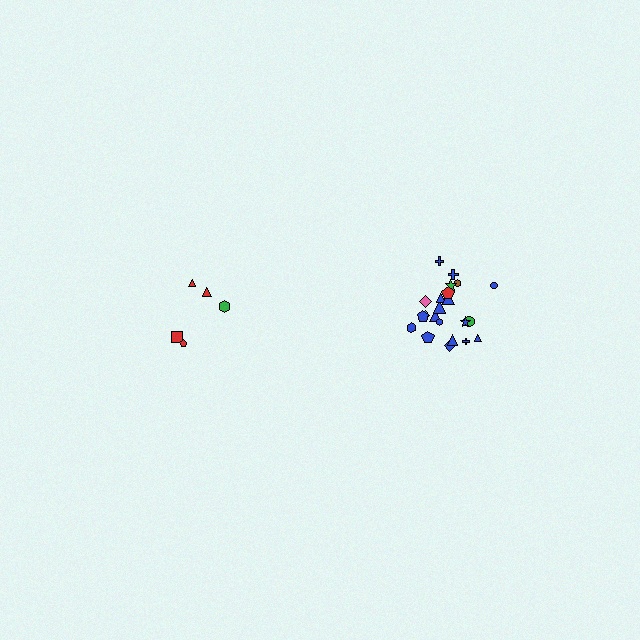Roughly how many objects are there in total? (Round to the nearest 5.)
Roughly 25 objects in total.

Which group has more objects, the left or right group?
The right group.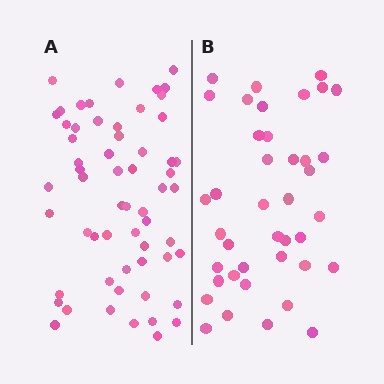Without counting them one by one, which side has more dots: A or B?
Region A (the left region) has more dots.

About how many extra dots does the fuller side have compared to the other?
Region A has approximately 20 more dots than region B.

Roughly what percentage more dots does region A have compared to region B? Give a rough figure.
About 50% more.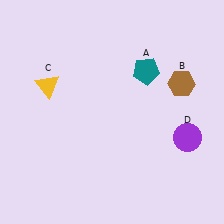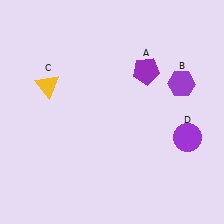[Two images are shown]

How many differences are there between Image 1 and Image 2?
There are 2 differences between the two images.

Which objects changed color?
A changed from teal to purple. B changed from brown to purple.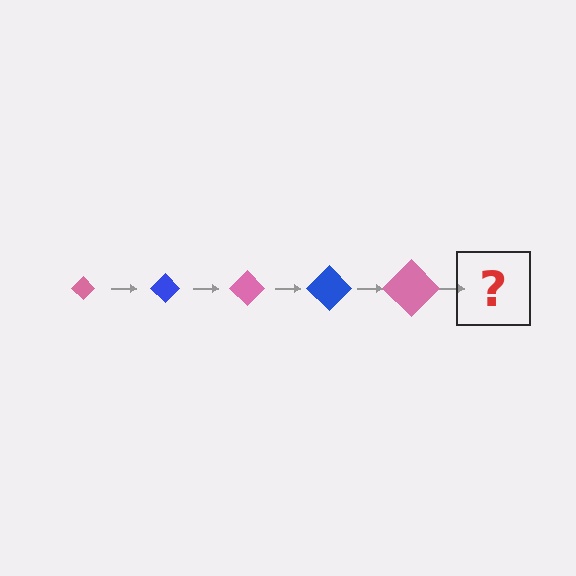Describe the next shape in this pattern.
It should be a blue diamond, larger than the previous one.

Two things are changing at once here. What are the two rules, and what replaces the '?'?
The two rules are that the diamond grows larger each step and the color cycles through pink and blue. The '?' should be a blue diamond, larger than the previous one.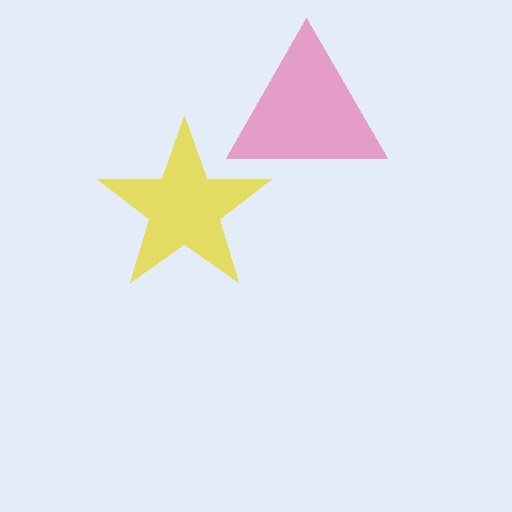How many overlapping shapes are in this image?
There are 2 overlapping shapes in the image.